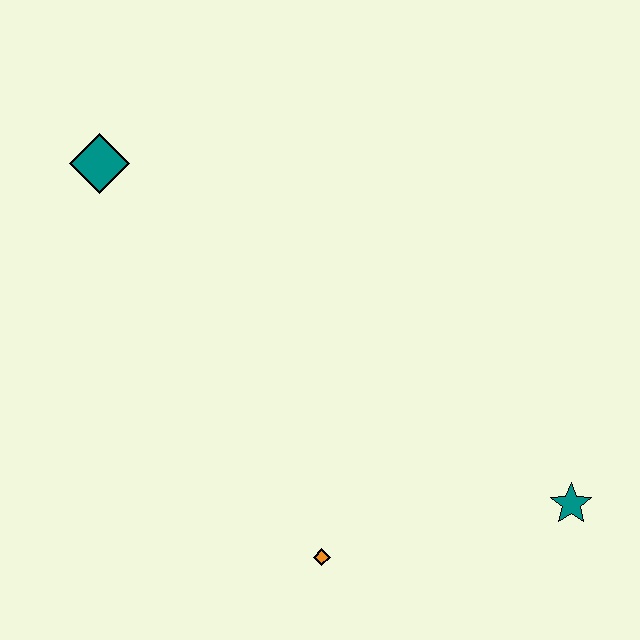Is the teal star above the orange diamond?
Yes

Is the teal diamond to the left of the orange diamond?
Yes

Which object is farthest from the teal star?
The teal diamond is farthest from the teal star.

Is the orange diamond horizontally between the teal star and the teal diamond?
Yes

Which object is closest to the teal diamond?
The orange diamond is closest to the teal diamond.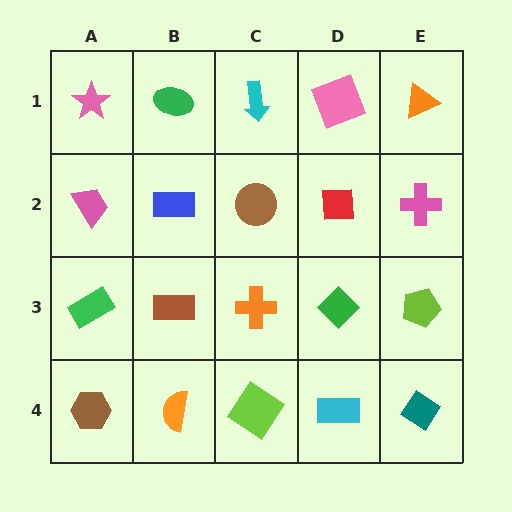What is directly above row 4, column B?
A brown rectangle.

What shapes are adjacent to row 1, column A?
A pink trapezoid (row 2, column A), a green ellipse (row 1, column B).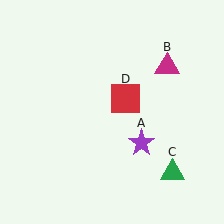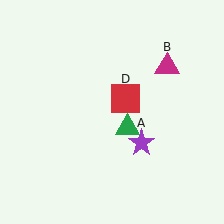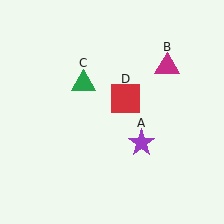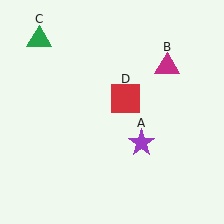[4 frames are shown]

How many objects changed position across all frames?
1 object changed position: green triangle (object C).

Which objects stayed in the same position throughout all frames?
Purple star (object A) and magenta triangle (object B) and red square (object D) remained stationary.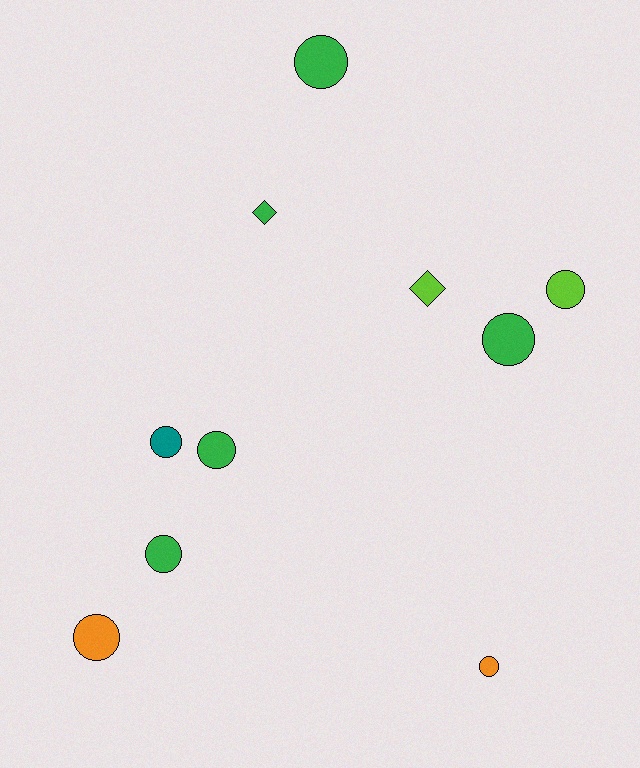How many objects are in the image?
There are 10 objects.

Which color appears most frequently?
Green, with 5 objects.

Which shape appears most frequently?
Circle, with 8 objects.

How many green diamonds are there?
There is 1 green diamond.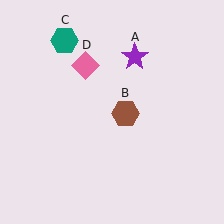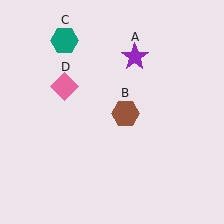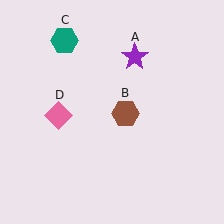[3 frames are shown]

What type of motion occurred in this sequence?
The pink diamond (object D) rotated counterclockwise around the center of the scene.